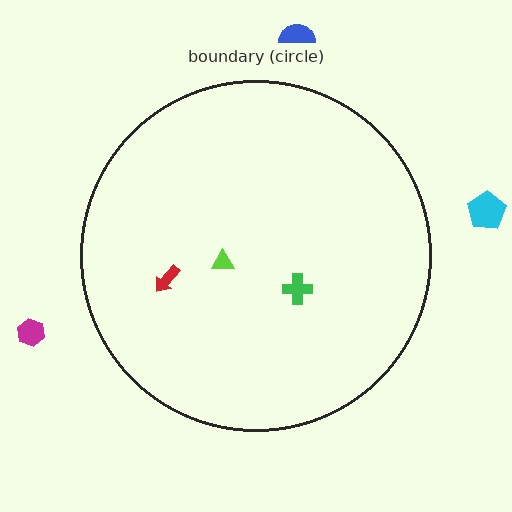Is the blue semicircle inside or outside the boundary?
Outside.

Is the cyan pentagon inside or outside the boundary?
Outside.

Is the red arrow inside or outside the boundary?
Inside.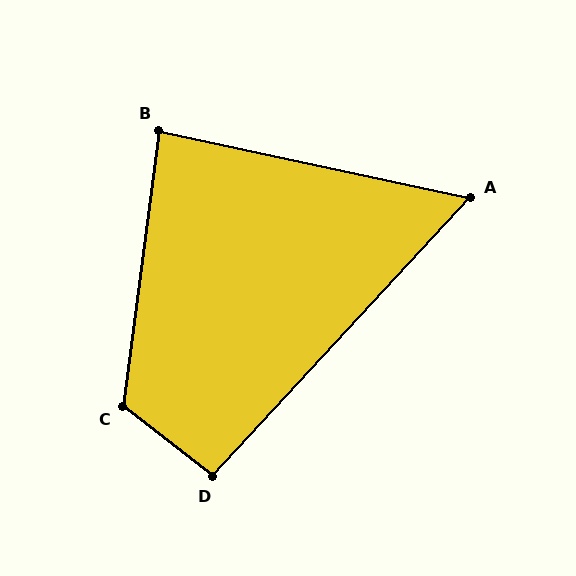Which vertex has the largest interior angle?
C, at approximately 121 degrees.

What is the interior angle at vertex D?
Approximately 95 degrees (approximately right).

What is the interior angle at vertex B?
Approximately 85 degrees (approximately right).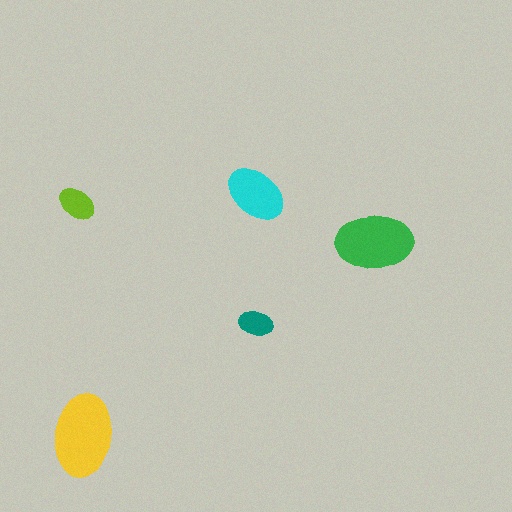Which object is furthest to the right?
The green ellipse is rightmost.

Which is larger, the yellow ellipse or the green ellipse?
The yellow one.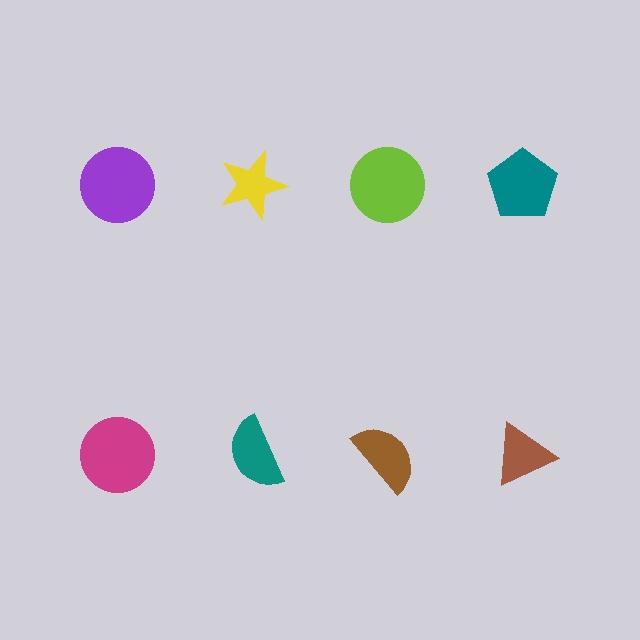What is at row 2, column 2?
A teal semicircle.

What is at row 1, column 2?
A yellow star.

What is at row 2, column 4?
A brown triangle.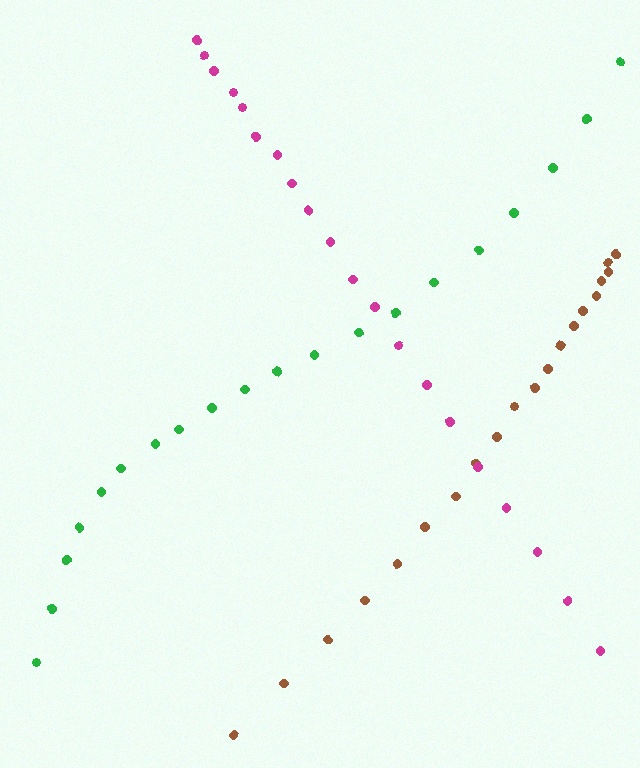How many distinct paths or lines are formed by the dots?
There are 3 distinct paths.